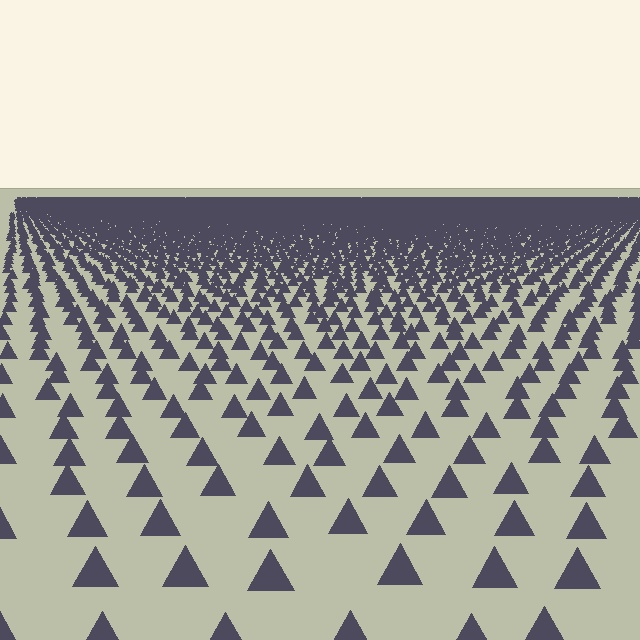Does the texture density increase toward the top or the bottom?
Density increases toward the top.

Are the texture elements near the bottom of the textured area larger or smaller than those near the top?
Larger. Near the bottom, elements are closer to the viewer and appear at a bigger on-screen size.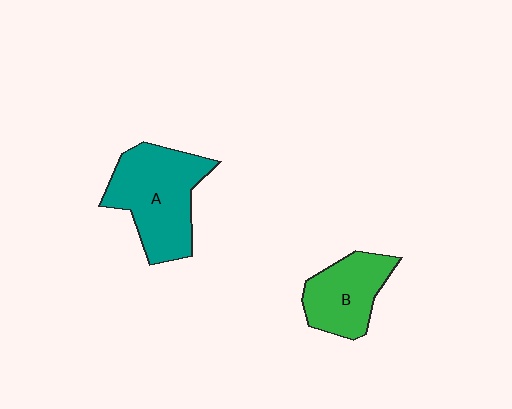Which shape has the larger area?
Shape A (teal).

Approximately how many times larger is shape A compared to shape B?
Approximately 1.5 times.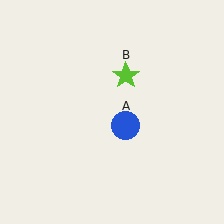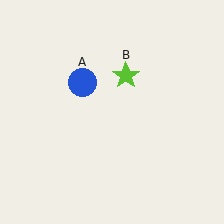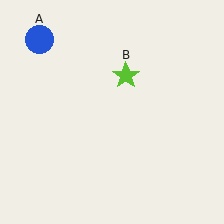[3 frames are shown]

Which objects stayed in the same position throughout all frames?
Lime star (object B) remained stationary.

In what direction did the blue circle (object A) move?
The blue circle (object A) moved up and to the left.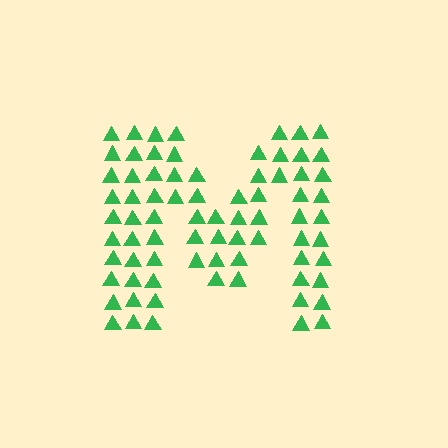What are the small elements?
The small elements are triangles.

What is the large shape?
The large shape is the letter M.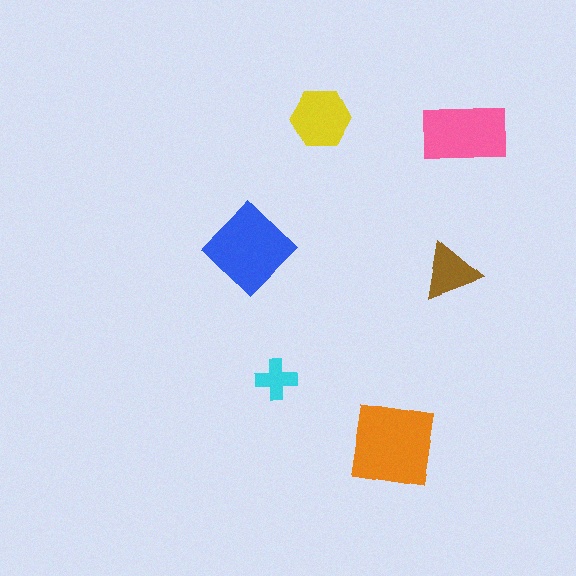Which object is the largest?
The orange square.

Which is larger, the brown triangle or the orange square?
The orange square.